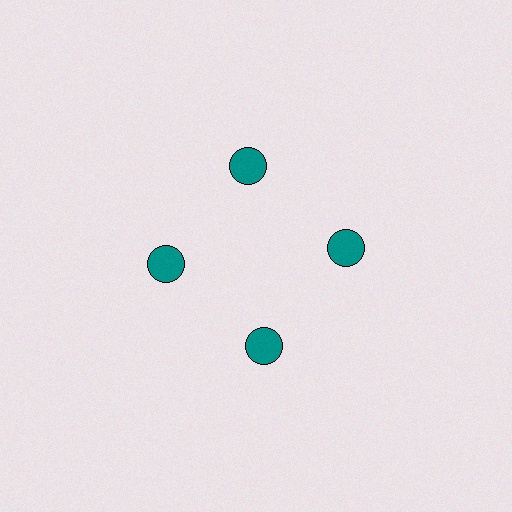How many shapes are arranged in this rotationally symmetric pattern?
There are 4 shapes, arranged in 4 groups of 1.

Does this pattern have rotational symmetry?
Yes, this pattern has 4-fold rotational symmetry. It looks the same after rotating 90 degrees around the center.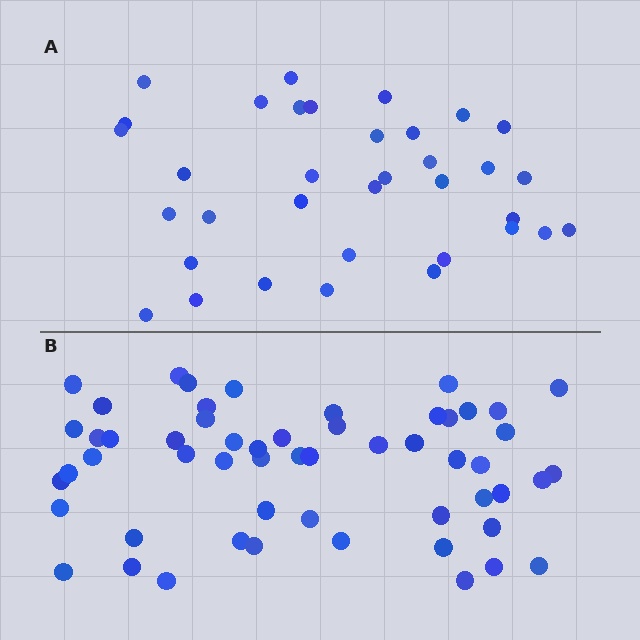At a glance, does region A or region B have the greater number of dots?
Region B (the bottom region) has more dots.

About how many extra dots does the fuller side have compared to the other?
Region B has approximately 20 more dots than region A.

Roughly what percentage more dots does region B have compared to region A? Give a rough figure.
About 55% more.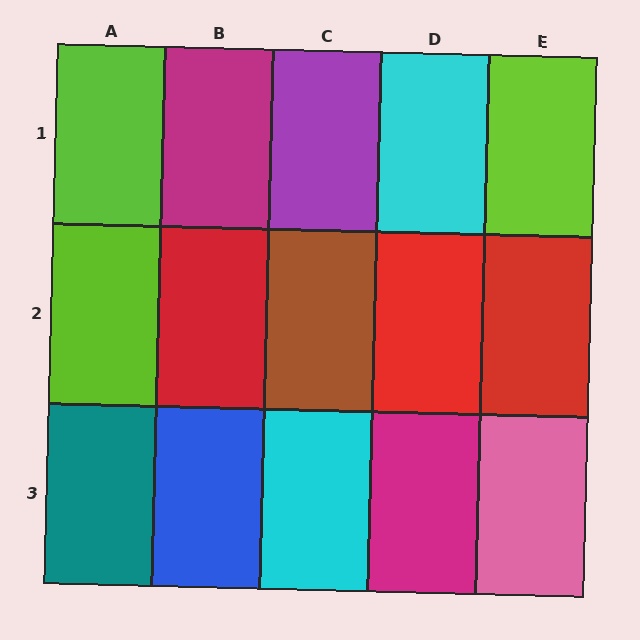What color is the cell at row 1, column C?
Purple.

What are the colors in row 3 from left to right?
Teal, blue, cyan, magenta, pink.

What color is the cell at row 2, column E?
Red.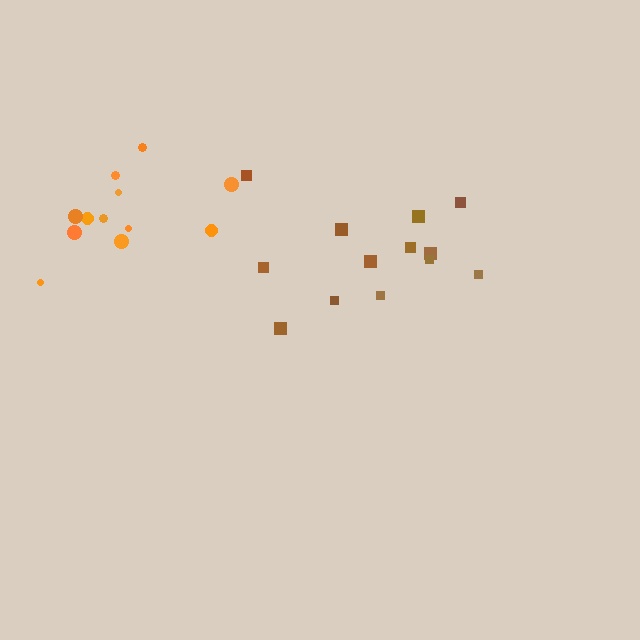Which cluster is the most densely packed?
Orange.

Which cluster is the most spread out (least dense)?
Brown.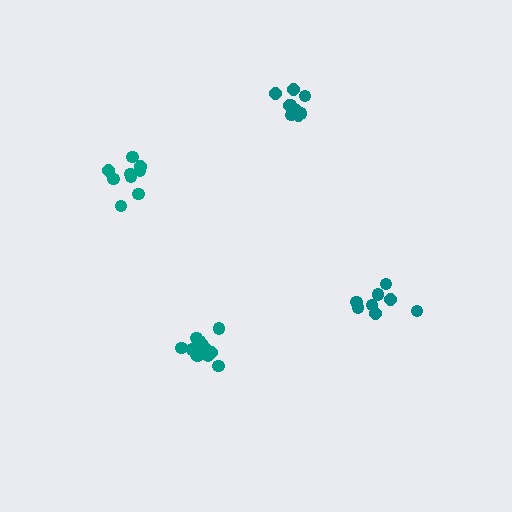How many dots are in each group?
Group 1: 12 dots, Group 2: 9 dots, Group 3: 9 dots, Group 4: 8 dots (38 total).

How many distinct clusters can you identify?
There are 4 distinct clusters.